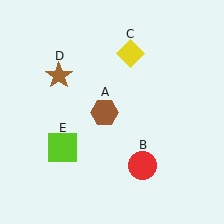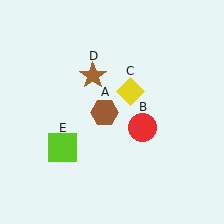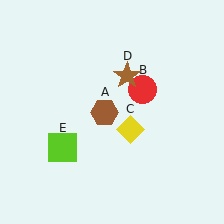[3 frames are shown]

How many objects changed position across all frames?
3 objects changed position: red circle (object B), yellow diamond (object C), brown star (object D).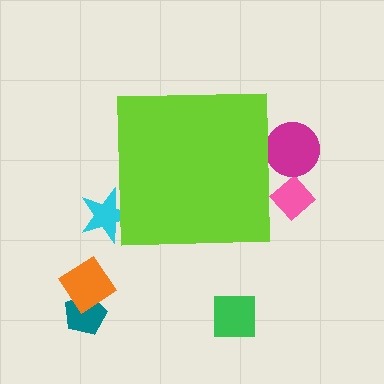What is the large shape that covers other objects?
A lime square.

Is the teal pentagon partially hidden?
No, the teal pentagon is fully visible.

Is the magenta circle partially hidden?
Yes, the magenta circle is partially hidden behind the lime square.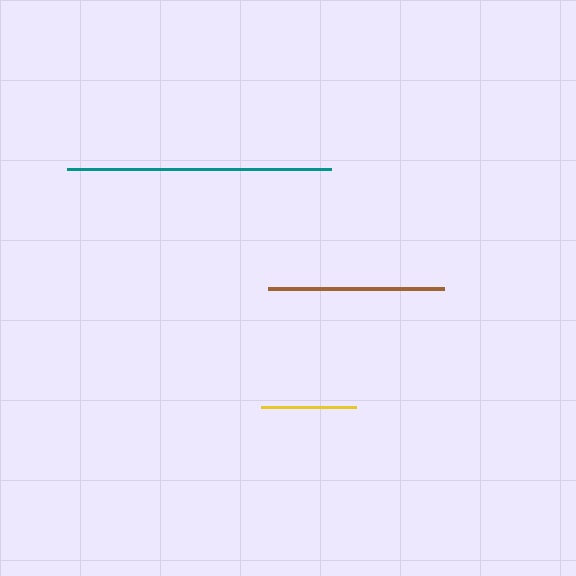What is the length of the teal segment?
The teal segment is approximately 265 pixels long.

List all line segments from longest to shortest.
From longest to shortest: teal, brown, yellow.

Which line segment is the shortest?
The yellow line is the shortest at approximately 95 pixels.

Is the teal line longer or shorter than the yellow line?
The teal line is longer than the yellow line.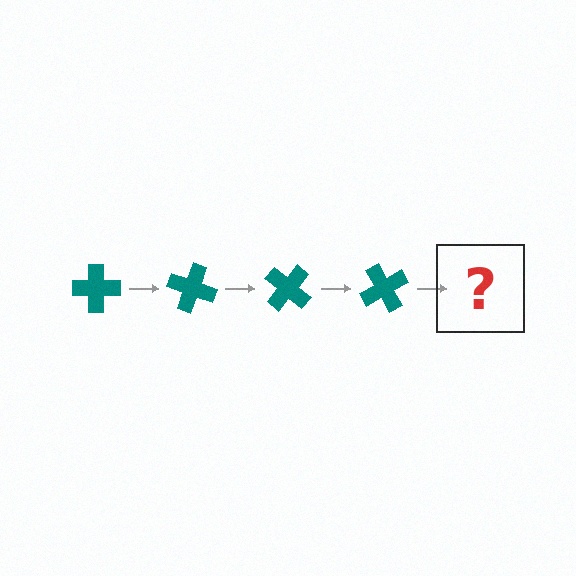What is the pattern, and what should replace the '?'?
The pattern is that the cross rotates 20 degrees each step. The '?' should be a teal cross rotated 80 degrees.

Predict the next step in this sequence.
The next step is a teal cross rotated 80 degrees.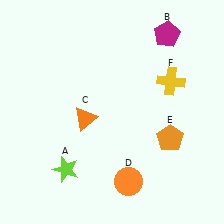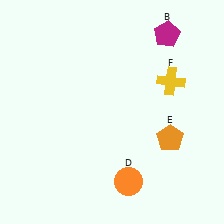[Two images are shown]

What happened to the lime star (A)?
The lime star (A) was removed in Image 2. It was in the bottom-left area of Image 1.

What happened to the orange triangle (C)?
The orange triangle (C) was removed in Image 2. It was in the bottom-left area of Image 1.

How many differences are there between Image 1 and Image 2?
There are 2 differences between the two images.